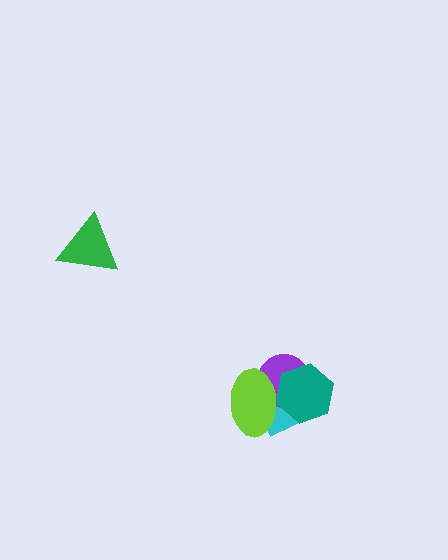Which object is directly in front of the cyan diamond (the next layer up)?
The purple circle is directly in front of the cyan diamond.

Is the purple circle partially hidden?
Yes, it is partially covered by another shape.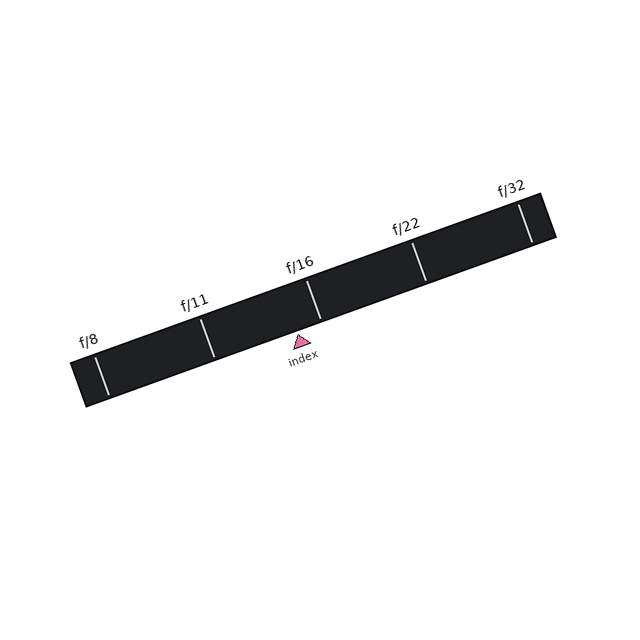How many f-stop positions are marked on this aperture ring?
There are 5 f-stop positions marked.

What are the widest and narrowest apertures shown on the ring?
The widest aperture shown is f/8 and the narrowest is f/32.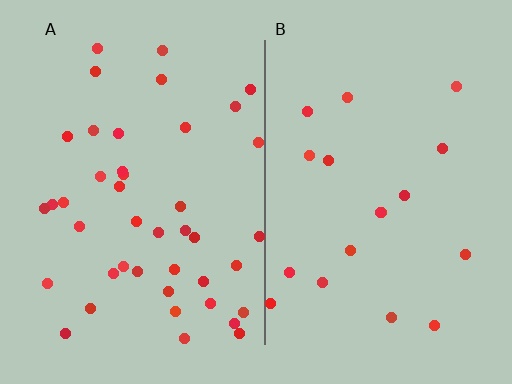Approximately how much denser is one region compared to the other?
Approximately 2.4× — region A over region B.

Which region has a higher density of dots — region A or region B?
A (the left).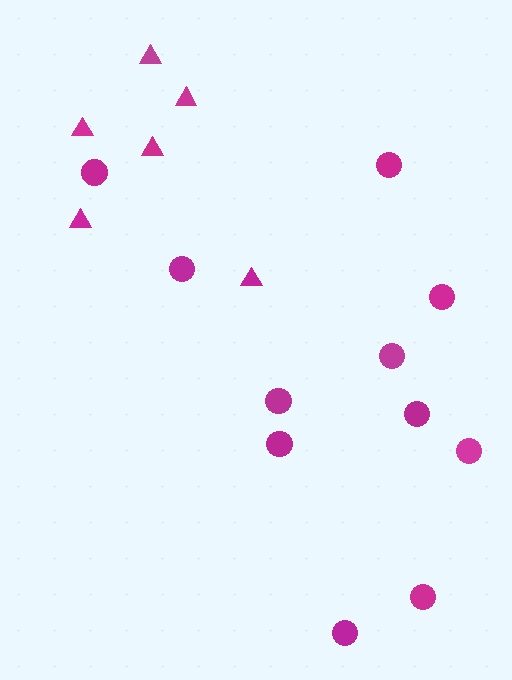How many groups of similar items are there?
There are 2 groups: one group of triangles (6) and one group of circles (11).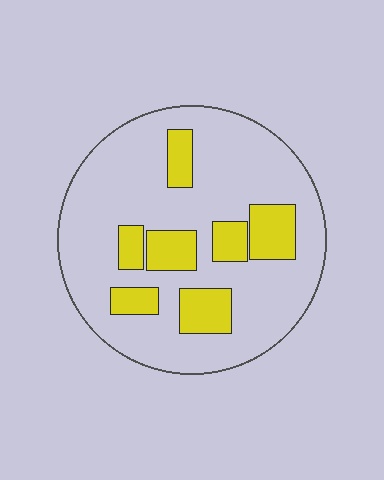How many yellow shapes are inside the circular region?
7.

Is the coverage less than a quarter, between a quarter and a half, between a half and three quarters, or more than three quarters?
Less than a quarter.